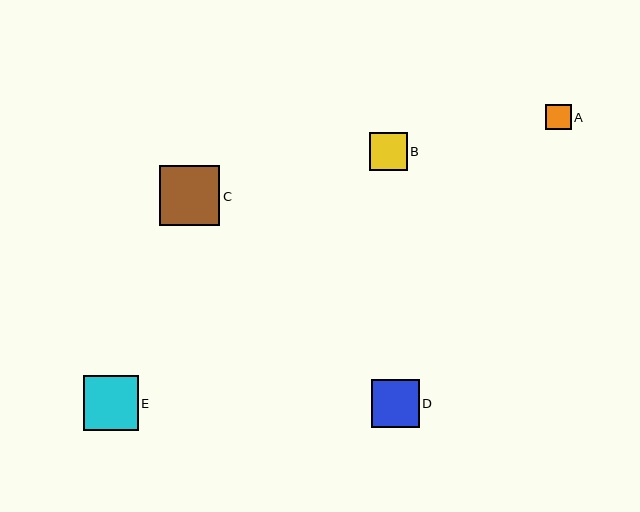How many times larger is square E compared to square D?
Square E is approximately 1.1 times the size of square D.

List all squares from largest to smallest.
From largest to smallest: C, E, D, B, A.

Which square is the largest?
Square C is the largest with a size of approximately 60 pixels.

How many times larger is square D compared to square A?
Square D is approximately 1.9 times the size of square A.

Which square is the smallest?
Square A is the smallest with a size of approximately 25 pixels.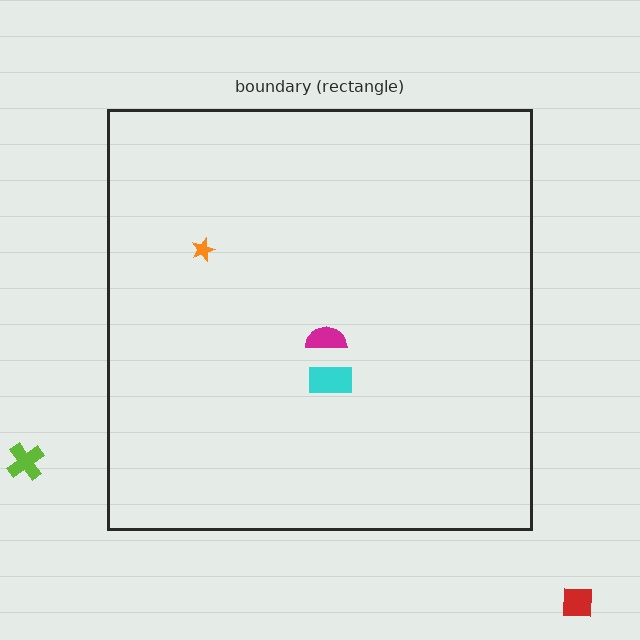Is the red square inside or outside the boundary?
Outside.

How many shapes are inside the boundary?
3 inside, 2 outside.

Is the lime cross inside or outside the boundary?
Outside.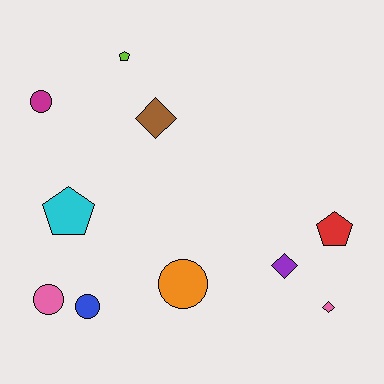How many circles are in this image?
There are 4 circles.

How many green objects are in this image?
There are no green objects.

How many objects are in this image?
There are 10 objects.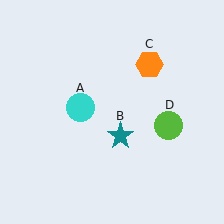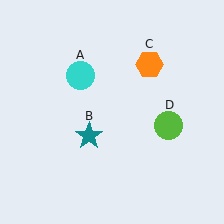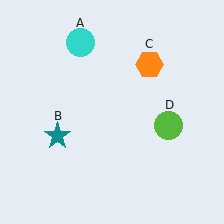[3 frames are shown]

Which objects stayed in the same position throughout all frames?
Orange hexagon (object C) and lime circle (object D) remained stationary.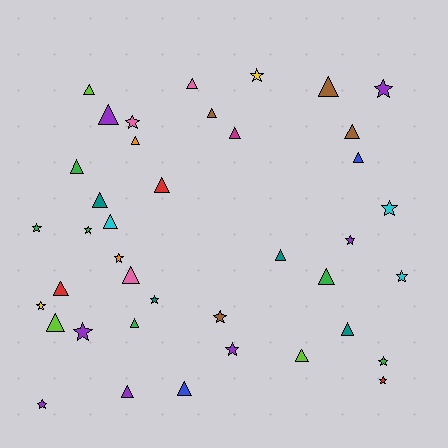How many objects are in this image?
There are 40 objects.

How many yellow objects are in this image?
There are 2 yellow objects.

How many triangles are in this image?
There are 23 triangles.